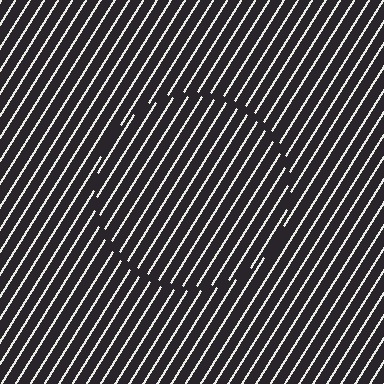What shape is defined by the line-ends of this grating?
An illusory circle. The interior of the shape contains the same grating, shifted by half a period — the contour is defined by the phase discontinuity where line-ends from the inner and outer gratings abut.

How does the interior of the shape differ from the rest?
The interior of the shape contains the same grating, shifted by half a period — the contour is defined by the phase discontinuity where line-ends from the inner and outer gratings abut.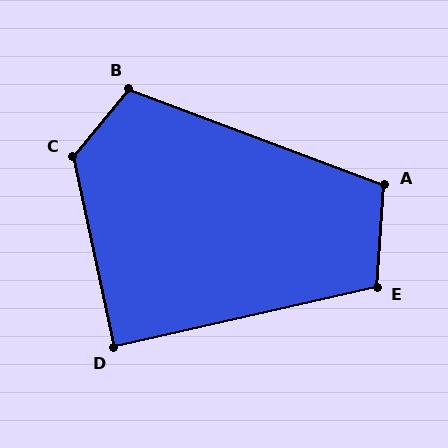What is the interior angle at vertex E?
Approximately 107 degrees (obtuse).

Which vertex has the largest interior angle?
C, at approximately 128 degrees.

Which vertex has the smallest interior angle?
D, at approximately 89 degrees.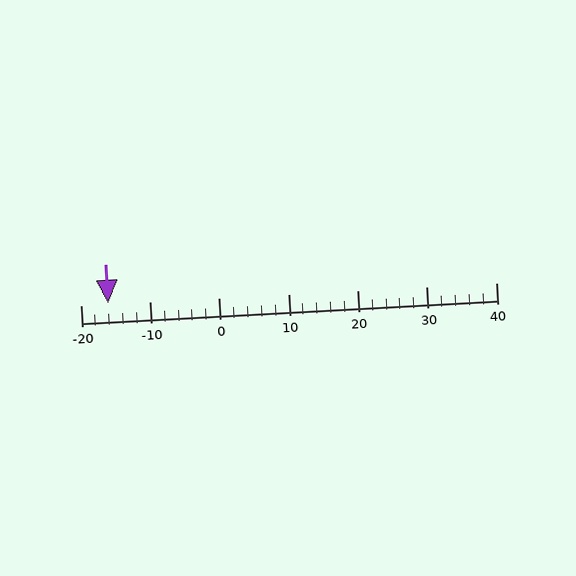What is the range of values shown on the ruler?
The ruler shows values from -20 to 40.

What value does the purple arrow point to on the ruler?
The purple arrow points to approximately -16.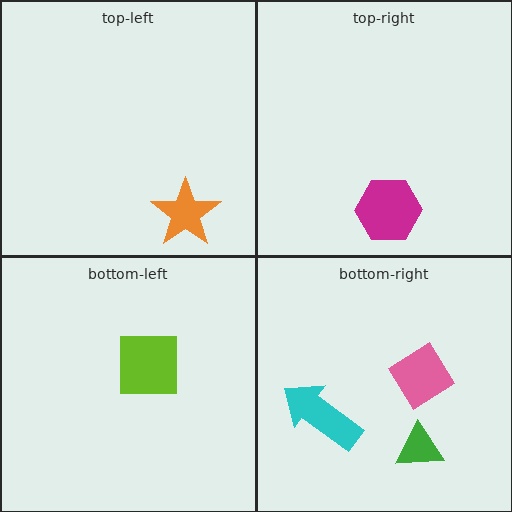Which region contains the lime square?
The bottom-left region.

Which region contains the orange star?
The top-left region.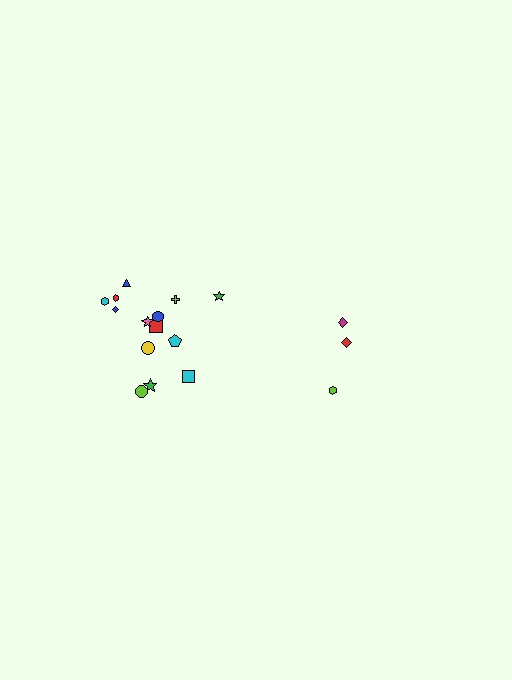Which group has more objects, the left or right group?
The left group.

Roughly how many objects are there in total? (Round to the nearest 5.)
Roughly 20 objects in total.